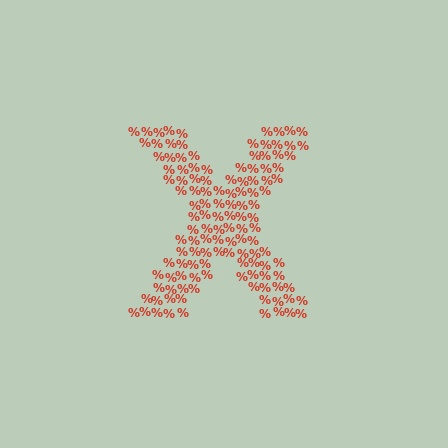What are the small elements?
The small elements are percent signs.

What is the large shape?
The large shape is the letter X.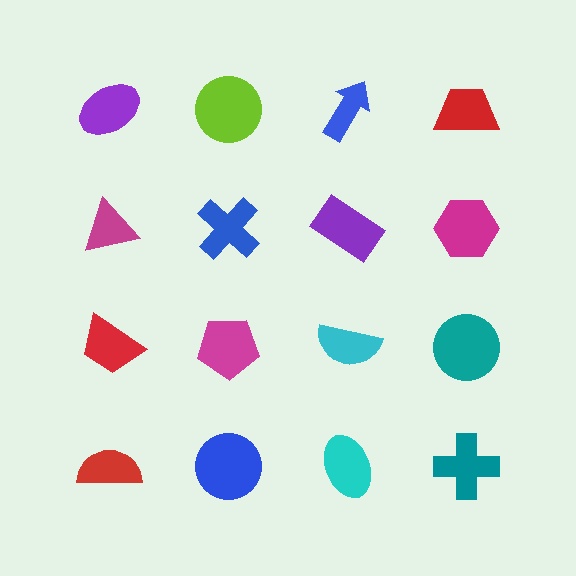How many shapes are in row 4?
4 shapes.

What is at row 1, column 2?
A lime circle.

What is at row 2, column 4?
A magenta hexagon.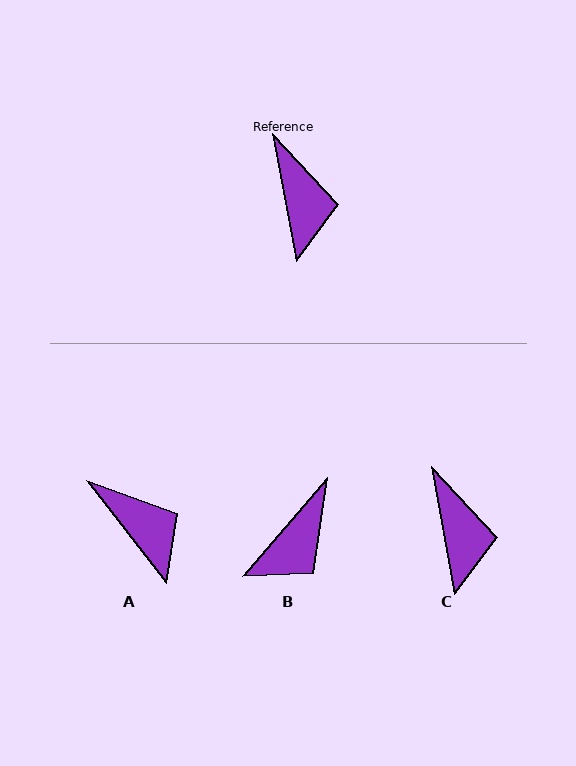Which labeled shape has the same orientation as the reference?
C.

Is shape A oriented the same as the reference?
No, it is off by about 28 degrees.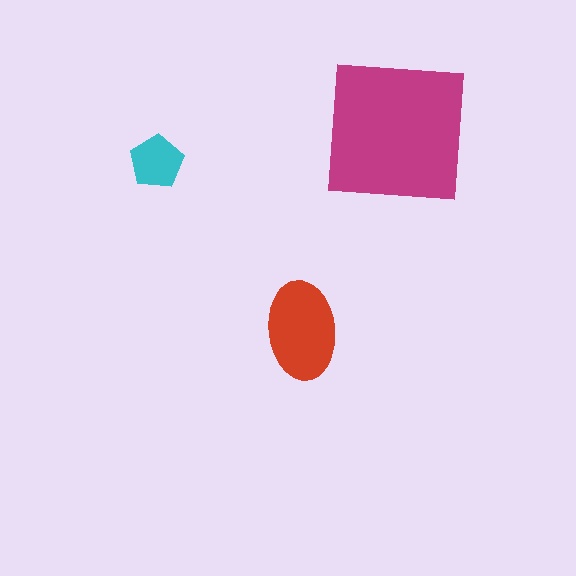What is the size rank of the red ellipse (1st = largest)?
2nd.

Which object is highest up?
The magenta square is topmost.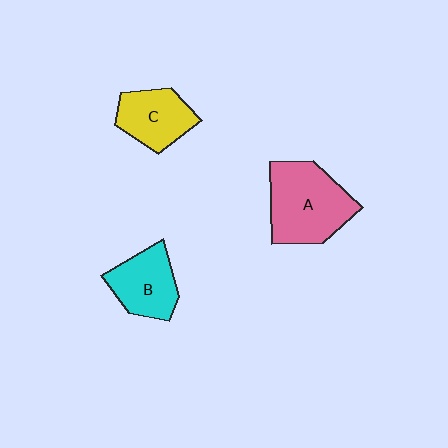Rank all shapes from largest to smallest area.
From largest to smallest: A (pink), B (cyan), C (yellow).